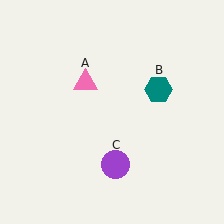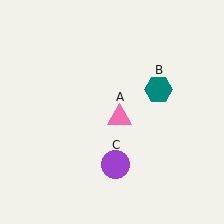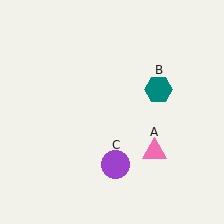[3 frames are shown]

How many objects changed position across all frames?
1 object changed position: pink triangle (object A).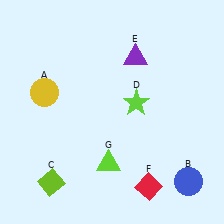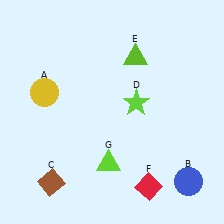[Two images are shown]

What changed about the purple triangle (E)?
In Image 1, E is purple. In Image 2, it changed to lime.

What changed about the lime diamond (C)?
In Image 1, C is lime. In Image 2, it changed to brown.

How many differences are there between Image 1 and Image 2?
There are 2 differences between the two images.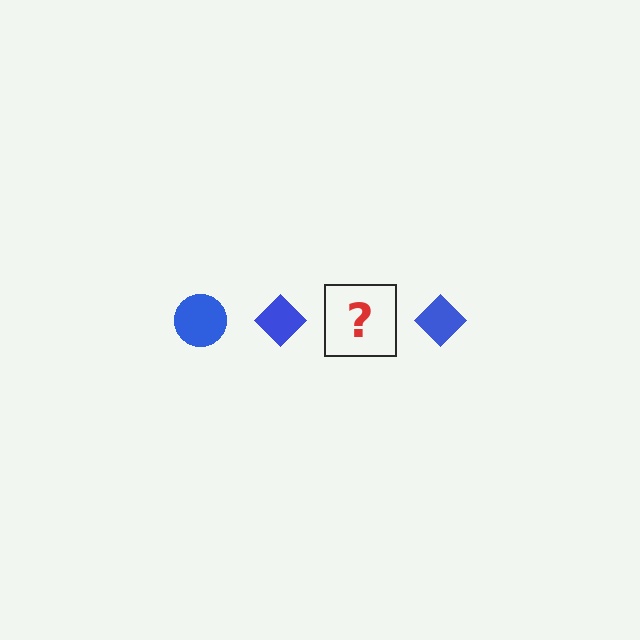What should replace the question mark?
The question mark should be replaced with a blue circle.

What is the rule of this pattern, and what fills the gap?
The rule is that the pattern cycles through circle, diamond shapes in blue. The gap should be filled with a blue circle.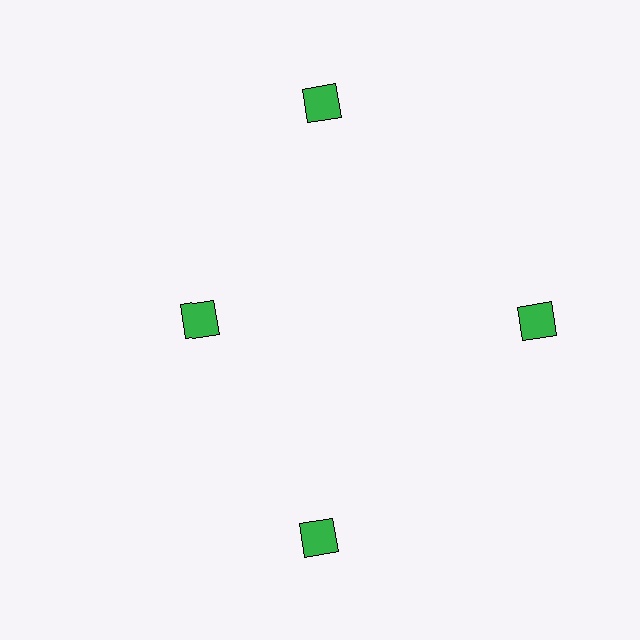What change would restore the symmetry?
The symmetry would be restored by moving it outward, back onto the ring so that all 4 diamonds sit at equal angles and equal distance from the center.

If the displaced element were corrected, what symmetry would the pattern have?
It would have 4-fold rotational symmetry — the pattern would map onto itself every 90 degrees.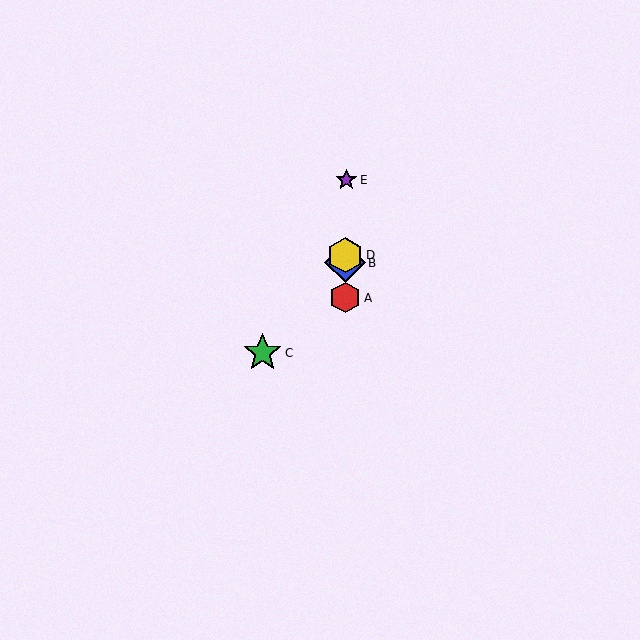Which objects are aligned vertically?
Objects A, B, D, E are aligned vertically.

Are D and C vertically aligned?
No, D is at x≈346 and C is at x≈263.